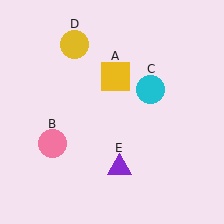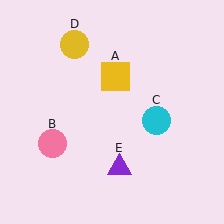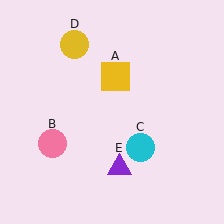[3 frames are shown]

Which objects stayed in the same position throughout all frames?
Yellow square (object A) and pink circle (object B) and yellow circle (object D) and purple triangle (object E) remained stationary.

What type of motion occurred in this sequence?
The cyan circle (object C) rotated clockwise around the center of the scene.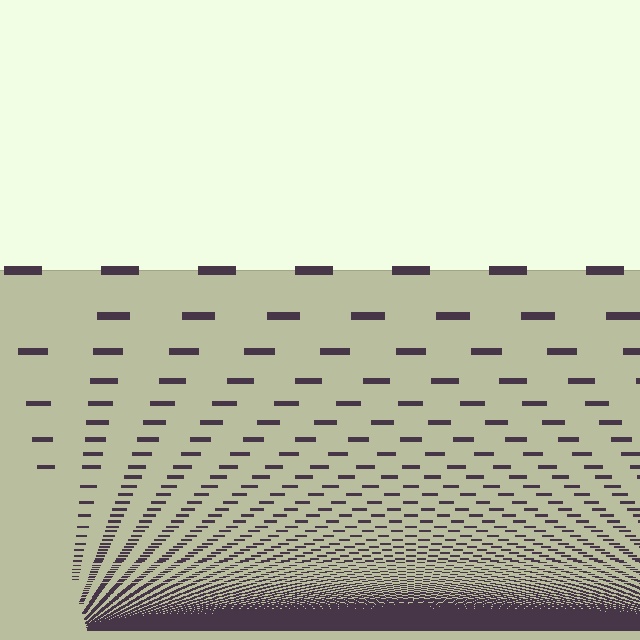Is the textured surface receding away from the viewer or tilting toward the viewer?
The surface appears to tilt toward the viewer. Texture elements get larger and sparser toward the top.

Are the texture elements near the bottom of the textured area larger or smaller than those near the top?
Smaller. The gradient is inverted — elements near the bottom are smaller and denser.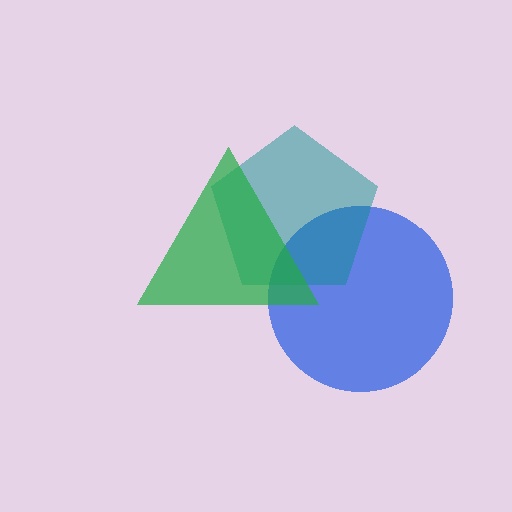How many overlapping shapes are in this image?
There are 3 overlapping shapes in the image.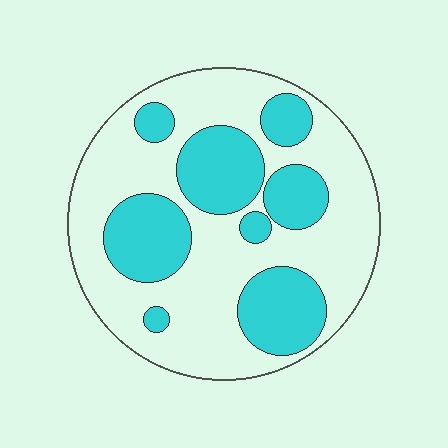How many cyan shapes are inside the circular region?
8.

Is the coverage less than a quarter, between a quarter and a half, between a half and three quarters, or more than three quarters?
Between a quarter and a half.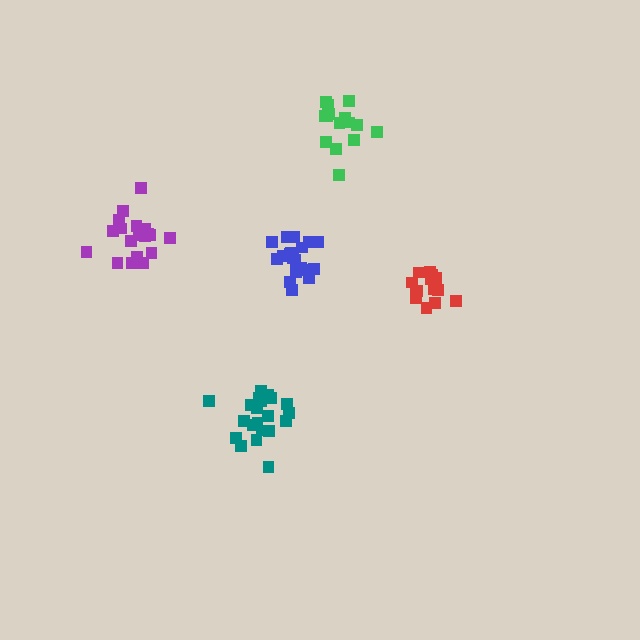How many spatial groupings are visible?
There are 5 spatial groupings.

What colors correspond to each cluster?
The clusters are colored: red, teal, blue, purple, green.